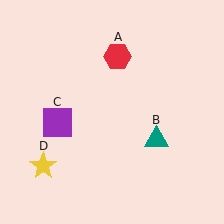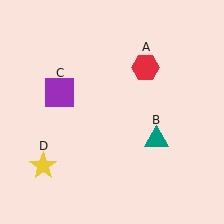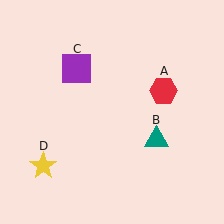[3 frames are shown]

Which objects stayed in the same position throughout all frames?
Teal triangle (object B) and yellow star (object D) remained stationary.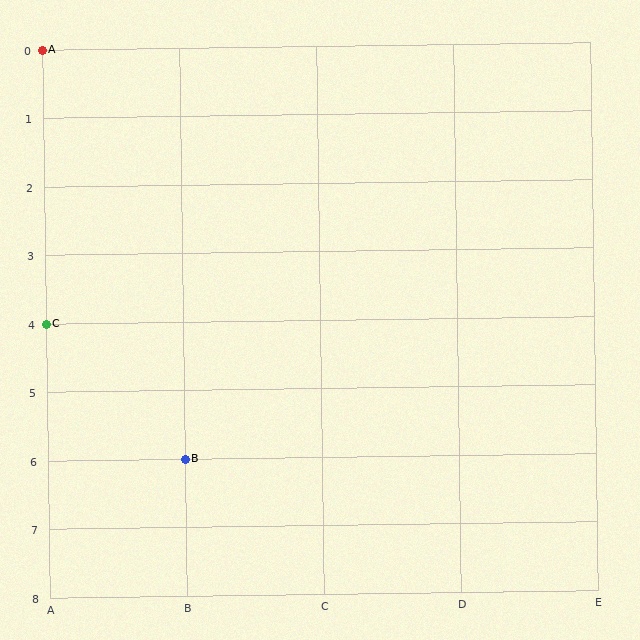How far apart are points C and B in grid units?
Points C and B are 1 column and 2 rows apart (about 2.2 grid units diagonally).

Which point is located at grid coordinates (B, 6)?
Point B is at (B, 6).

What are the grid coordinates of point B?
Point B is at grid coordinates (B, 6).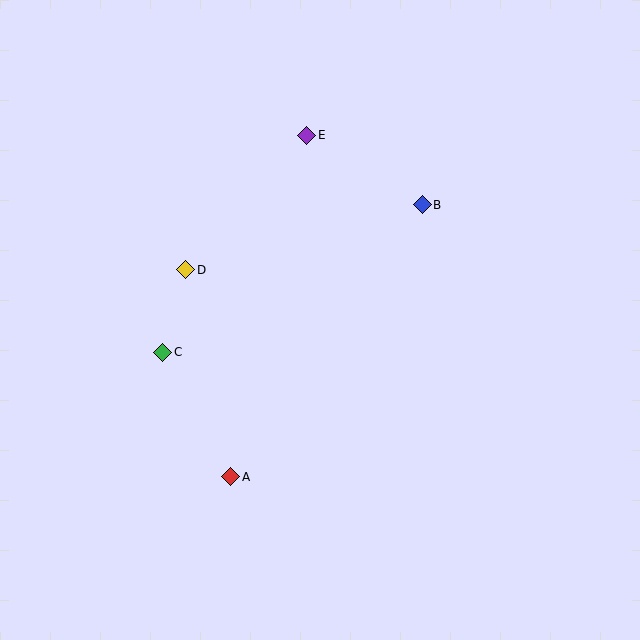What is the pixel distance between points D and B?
The distance between D and B is 245 pixels.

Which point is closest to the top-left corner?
Point D is closest to the top-left corner.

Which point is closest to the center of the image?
Point D at (186, 270) is closest to the center.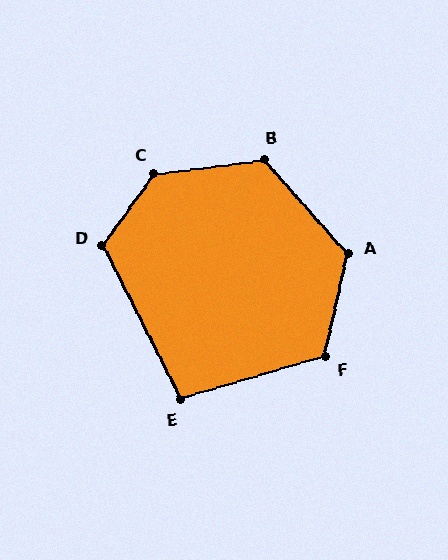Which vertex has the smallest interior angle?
E, at approximately 101 degrees.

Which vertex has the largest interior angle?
C, at approximately 134 degrees.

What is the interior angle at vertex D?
Approximately 117 degrees (obtuse).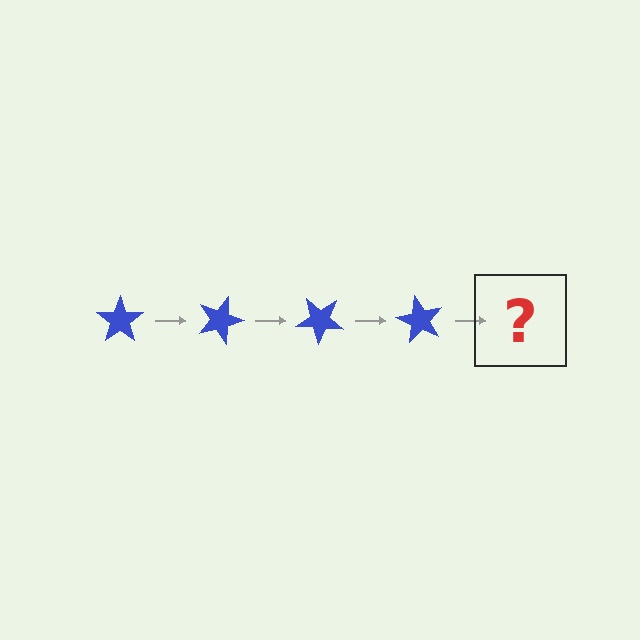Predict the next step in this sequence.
The next step is a blue star rotated 80 degrees.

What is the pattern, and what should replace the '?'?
The pattern is that the star rotates 20 degrees each step. The '?' should be a blue star rotated 80 degrees.